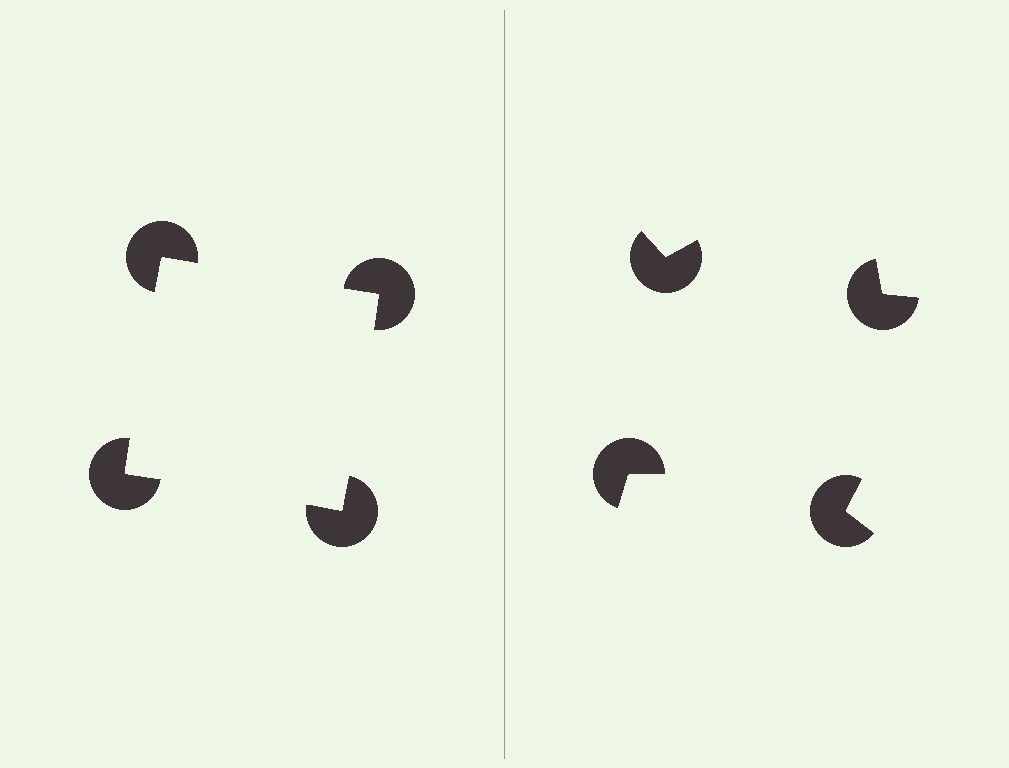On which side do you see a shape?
An illusory square appears on the left side. On the right side the wedge cuts are rotated, so no coherent shape forms.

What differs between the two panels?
The pac-man discs are positioned identically on both sides; only the wedge orientations differ. On the left they align to a square; on the right they are misaligned.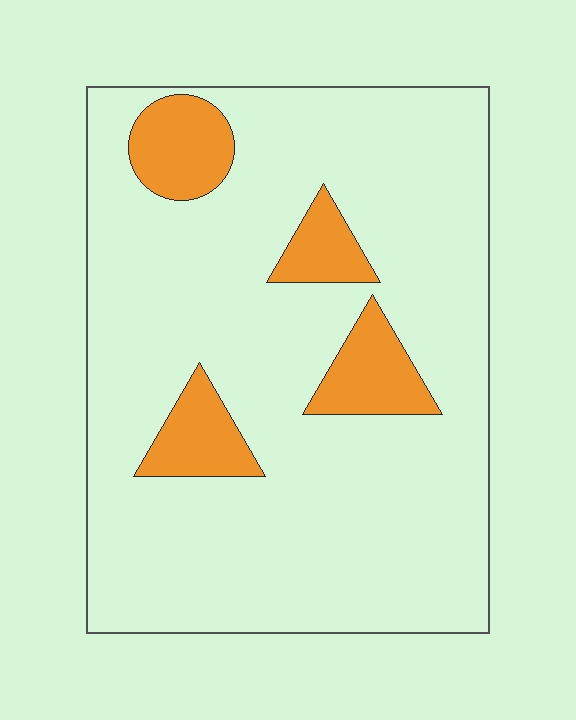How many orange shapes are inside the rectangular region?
4.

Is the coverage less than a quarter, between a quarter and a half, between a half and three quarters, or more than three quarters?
Less than a quarter.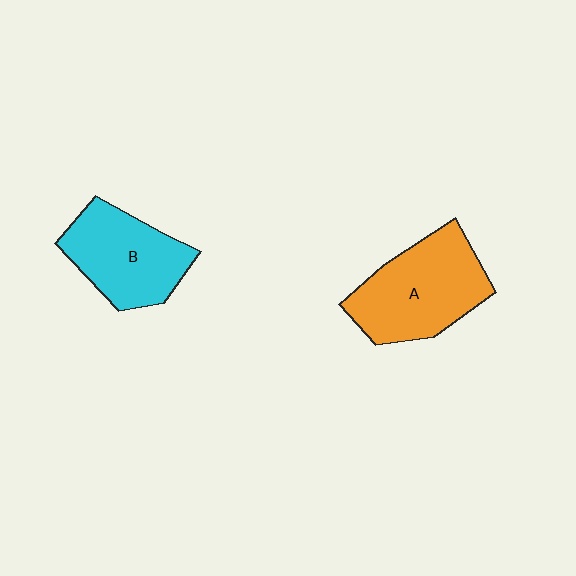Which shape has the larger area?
Shape A (orange).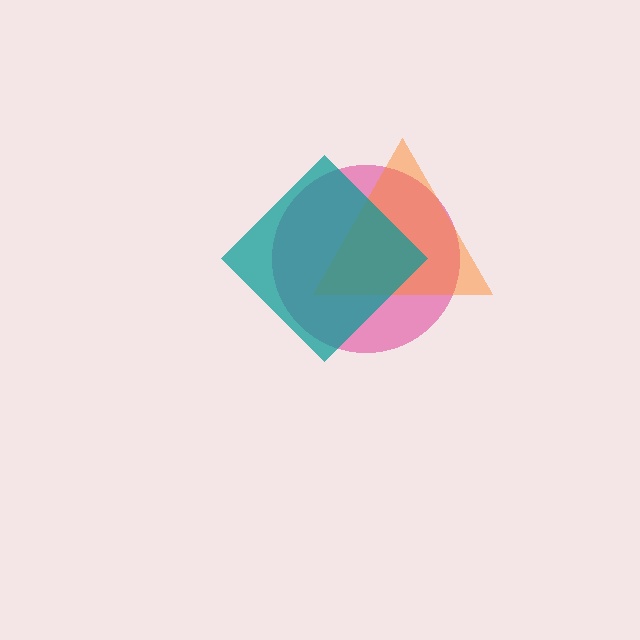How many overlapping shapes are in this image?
There are 3 overlapping shapes in the image.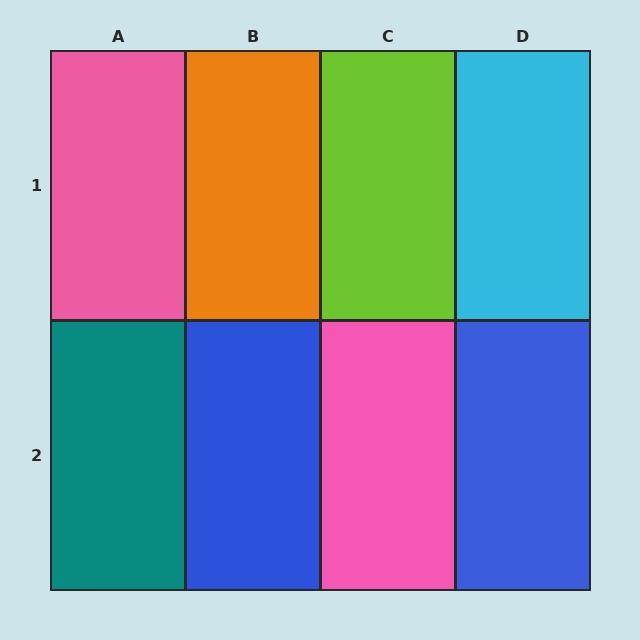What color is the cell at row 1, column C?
Lime.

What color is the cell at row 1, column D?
Cyan.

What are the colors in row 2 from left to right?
Teal, blue, pink, blue.